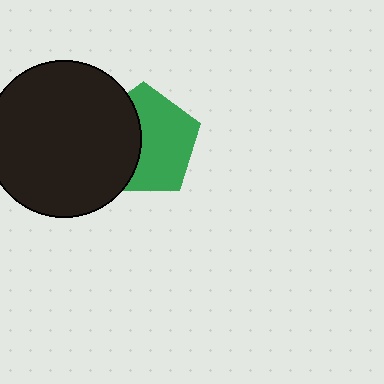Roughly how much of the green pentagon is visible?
About half of it is visible (roughly 59%).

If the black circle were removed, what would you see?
You would see the complete green pentagon.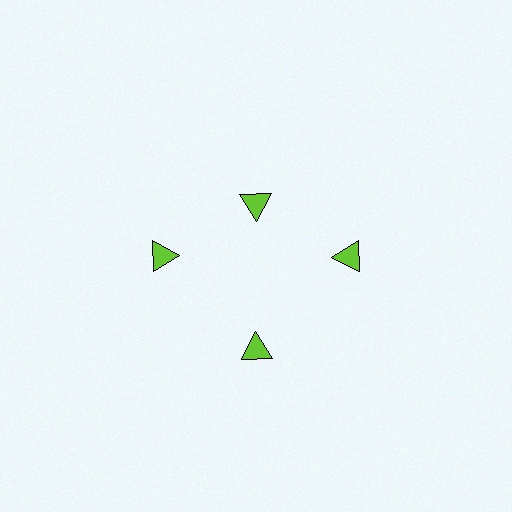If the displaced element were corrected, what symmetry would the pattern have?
It would have 4-fold rotational symmetry — the pattern would map onto itself every 90 degrees.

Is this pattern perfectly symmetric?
No. The 4 lime triangles are arranged in a ring, but one element near the 12 o'clock position is pulled inward toward the center, breaking the 4-fold rotational symmetry.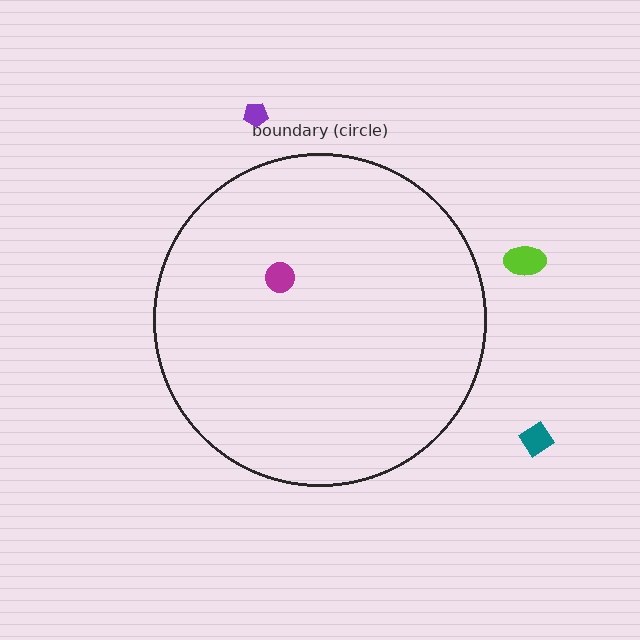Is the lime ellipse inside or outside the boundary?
Outside.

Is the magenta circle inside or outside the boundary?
Inside.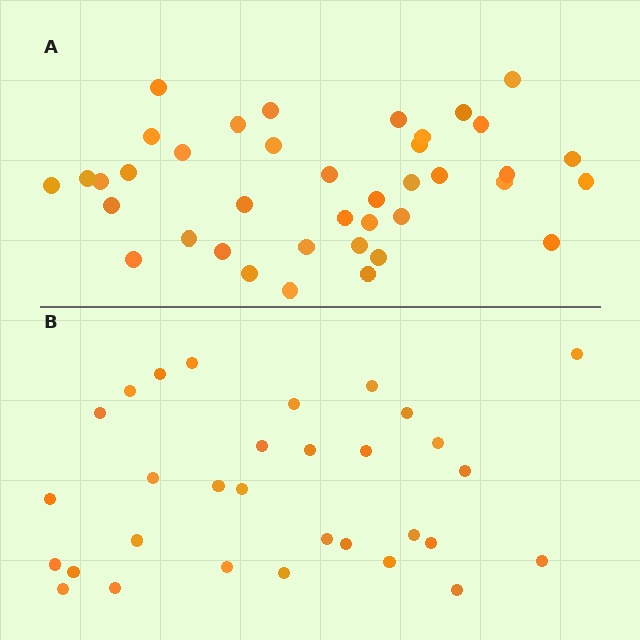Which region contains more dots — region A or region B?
Region A (the top region) has more dots.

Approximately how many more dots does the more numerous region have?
Region A has roughly 8 or so more dots than region B.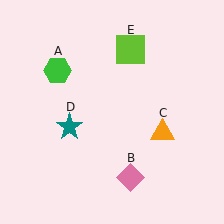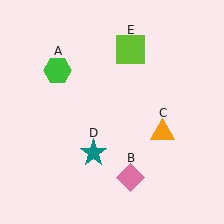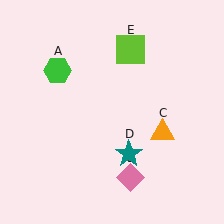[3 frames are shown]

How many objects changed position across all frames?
1 object changed position: teal star (object D).